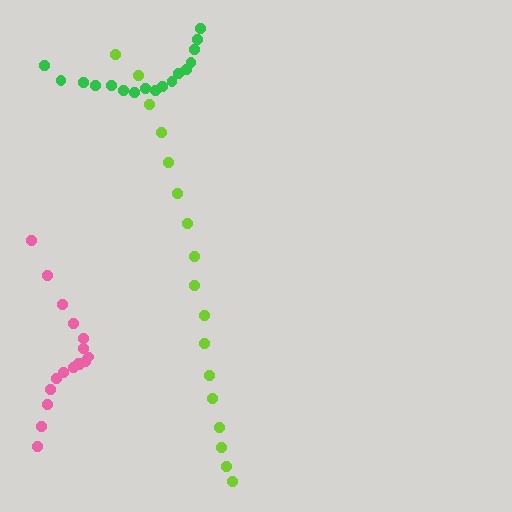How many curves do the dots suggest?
There are 3 distinct paths.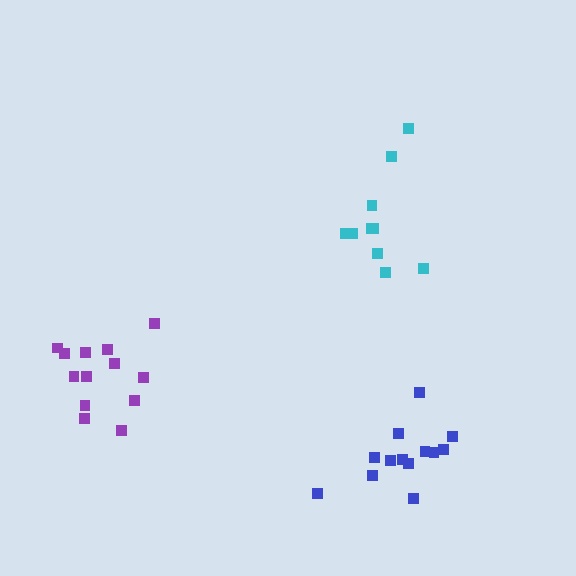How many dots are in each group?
Group 1: 10 dots, Group 2: 13 dots, Group 3: 13 dots (36 total).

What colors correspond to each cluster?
The clusters are colored: cyan, blue, purple.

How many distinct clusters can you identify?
There are 3 distinct clusters.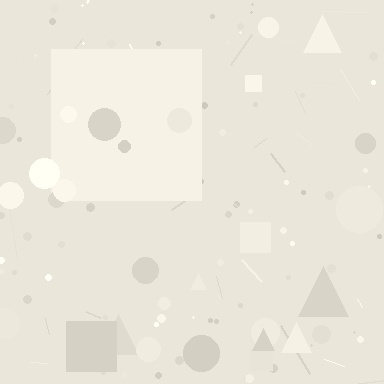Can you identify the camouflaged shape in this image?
The camouflaged shape is a square.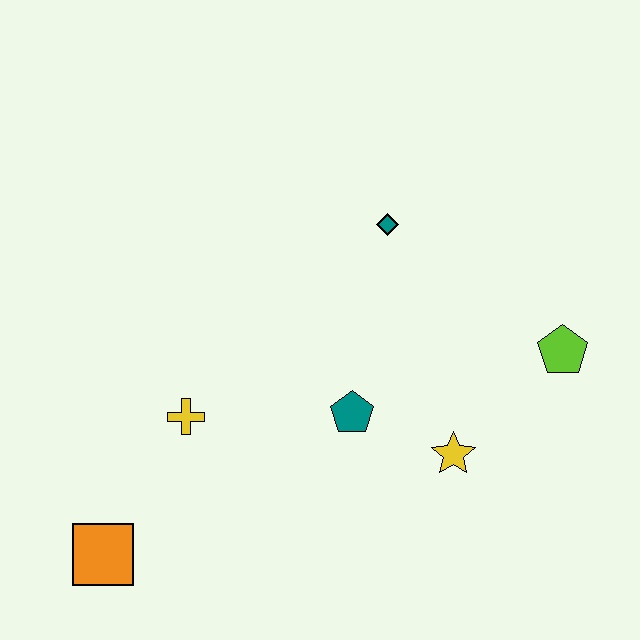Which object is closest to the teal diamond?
The teal pentagon is closest to the teal diamond.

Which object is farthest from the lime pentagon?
The orange square is farthest from the lime pentagon.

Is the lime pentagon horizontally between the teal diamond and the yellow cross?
No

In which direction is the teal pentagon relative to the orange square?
The teal pentagon is to the right of the orange square.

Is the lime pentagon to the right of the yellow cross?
Yes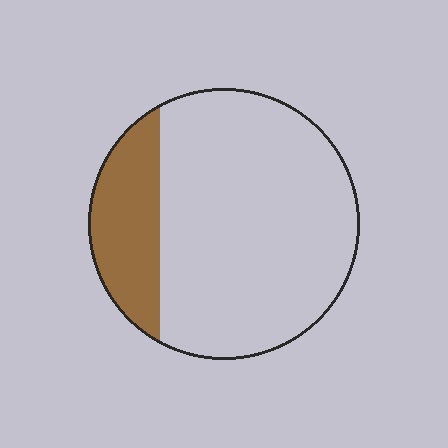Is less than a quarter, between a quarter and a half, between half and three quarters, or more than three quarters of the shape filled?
Less than a quarter.